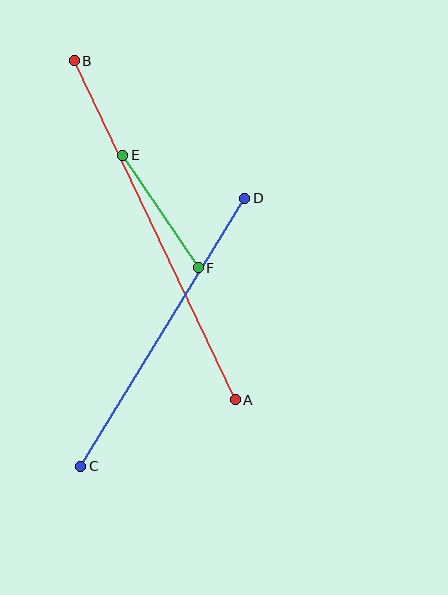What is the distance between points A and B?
The distance is approximately 375 pixels.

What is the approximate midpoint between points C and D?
The midpoint is at approximately (163, 332) pixels.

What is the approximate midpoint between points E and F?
The midpoint is at approximately (160, 211) pixels.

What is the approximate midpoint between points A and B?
The midpoint is at approximately (155, 230) pixels.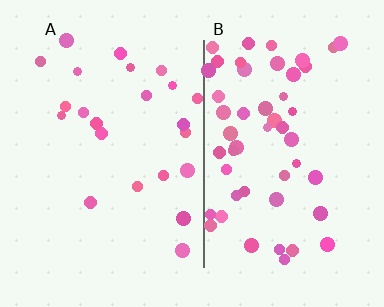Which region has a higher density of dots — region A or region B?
B (the right).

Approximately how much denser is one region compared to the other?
Approximately 2.3× — region B over region A.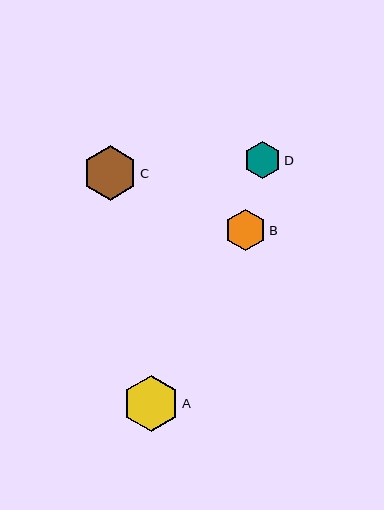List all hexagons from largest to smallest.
From largest to smallest: A, C, B, D.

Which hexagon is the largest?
Hexagon A is the largest with a size of approximately 56 pixels.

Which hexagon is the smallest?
Hexagon D is the smallest with a size of approximately 37 pixels.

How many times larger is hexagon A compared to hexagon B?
Hexagon A is approximately 1.4 times the size of hexagon B.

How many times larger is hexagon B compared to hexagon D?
Hexagon B is approximately 1.1 times the size of hexagon D.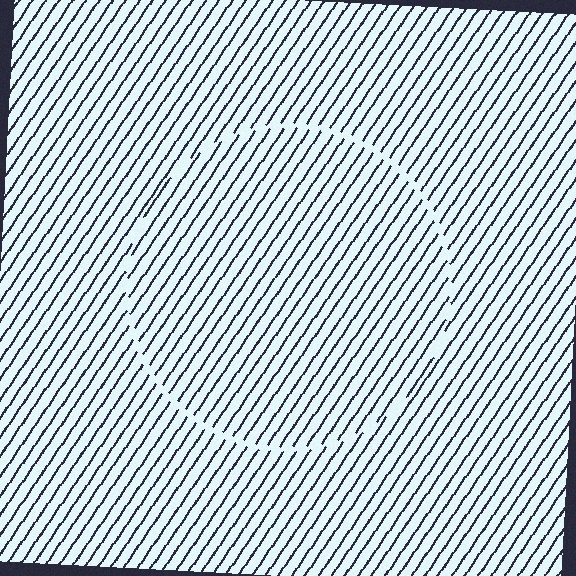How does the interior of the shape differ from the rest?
The interior of the shape contains the same grating, shifted by half a period — the contour is defined by the phase discontinuity where line-ends from the inner and outer gratings abut.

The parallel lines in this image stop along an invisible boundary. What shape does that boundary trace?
An illusory circle. The interior of the shape contains the same grating, shifted by half a period — the contour is defined by the phase discontinuity where line-ends from the inner and outer gratings abut.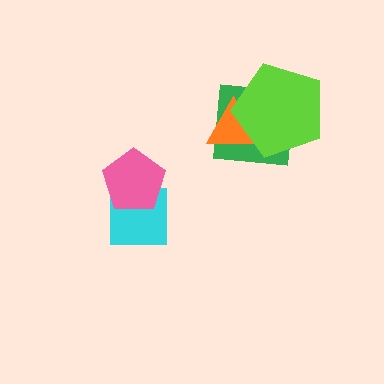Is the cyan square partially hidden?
Yes, it is partially covered by another shape.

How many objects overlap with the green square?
2 objects overlap with the green square.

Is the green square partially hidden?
Yes, it is partially covered by another shape.